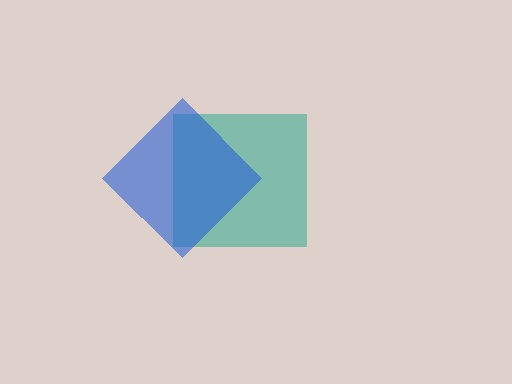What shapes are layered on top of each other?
The layered shapes are: a teal square, a blue diamond.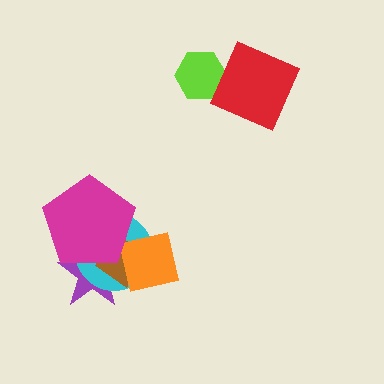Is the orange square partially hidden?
Yes, it is partially covered by another shape.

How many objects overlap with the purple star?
4 objects overlap with the purple star.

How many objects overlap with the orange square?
4 objects overlap with the orange square.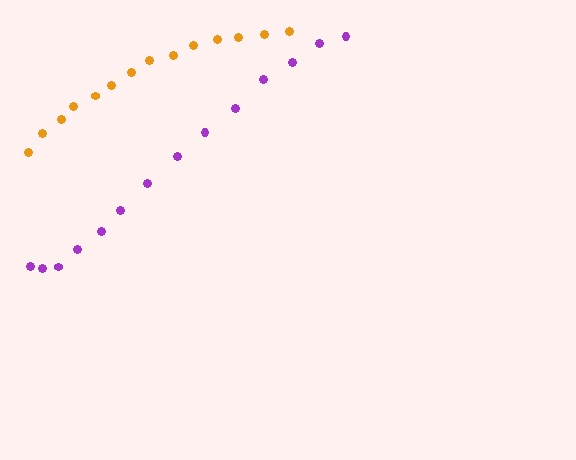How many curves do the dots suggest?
There are 2 distinct paths.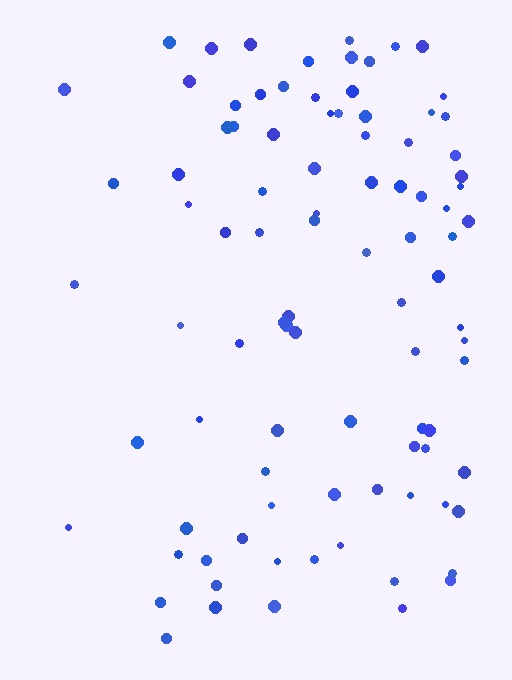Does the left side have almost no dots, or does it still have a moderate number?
Still a moderate number, just noticeably fewer than the right.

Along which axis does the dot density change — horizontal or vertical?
Horizontal.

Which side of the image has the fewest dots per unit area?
The left.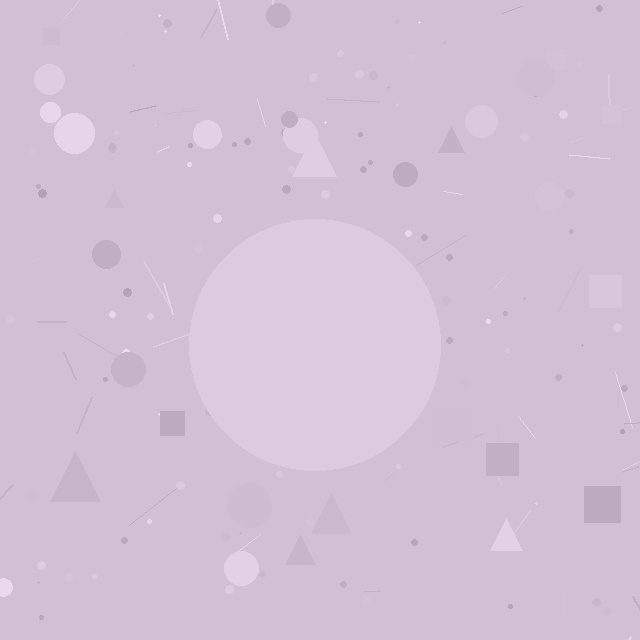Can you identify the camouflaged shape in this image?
The camouflaged shape is a circle.